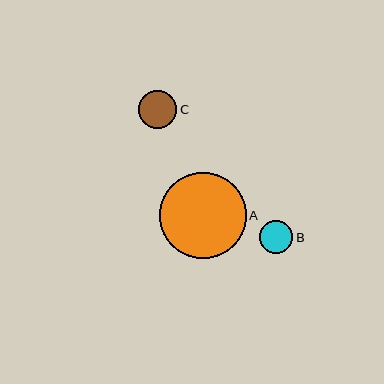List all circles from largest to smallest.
From largest to smallest: A, C, B.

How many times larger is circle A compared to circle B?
Circle A is approximately 2.6 times the size of circle B.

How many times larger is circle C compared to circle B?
Circle C is approximately 1.1 times the size of circle B.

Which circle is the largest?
Circle A is the largest with a size of approximately 86 pixels.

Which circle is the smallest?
Circle B is the smallest with a size of approximately 33 pixels.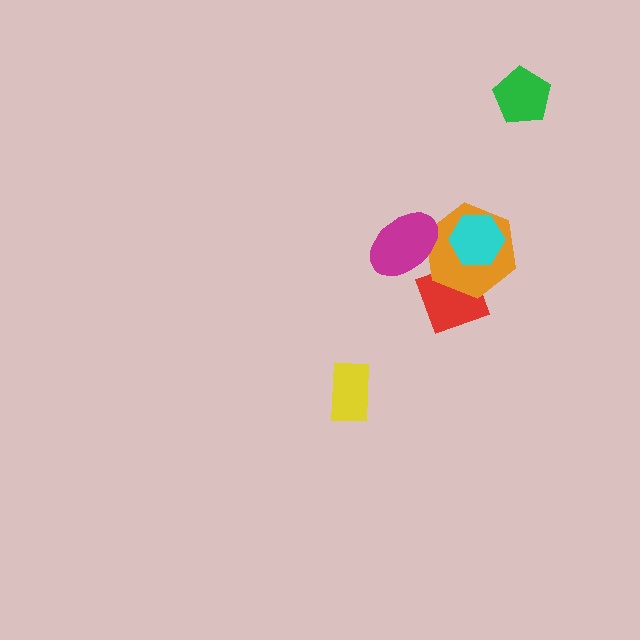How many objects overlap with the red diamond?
2 objects overlap with the red diamond.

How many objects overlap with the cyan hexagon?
2 objects overlap with the cyan hexagon.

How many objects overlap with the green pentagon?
0 objects overlap with the green pentagon.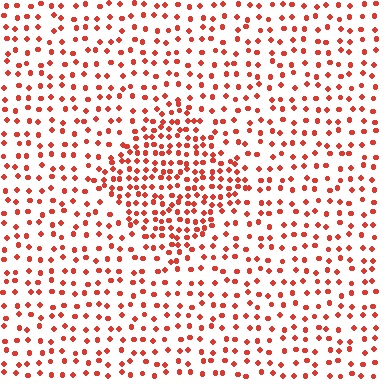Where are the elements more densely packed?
The elements are more densely packed inside the diamond boundary.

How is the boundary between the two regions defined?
The boundary is defined by a change in element density (approximately 1.9x ratio). All elements are the same color, size, and shape.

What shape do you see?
I see a diamond.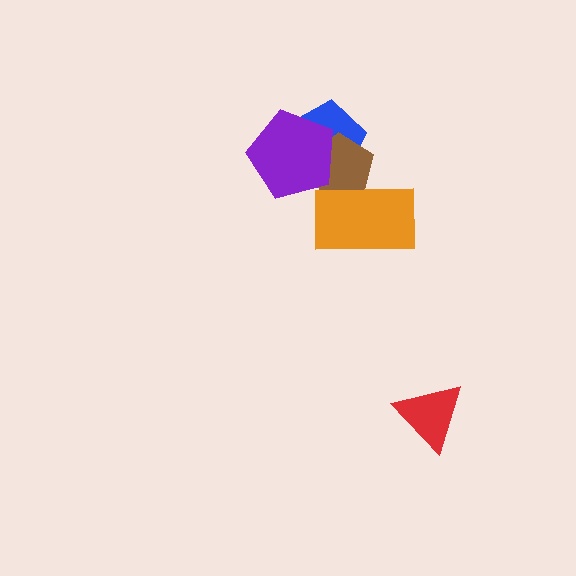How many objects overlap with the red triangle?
0 objects overlap with the red triangle.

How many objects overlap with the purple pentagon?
2 objects overlap with the purple pentagon.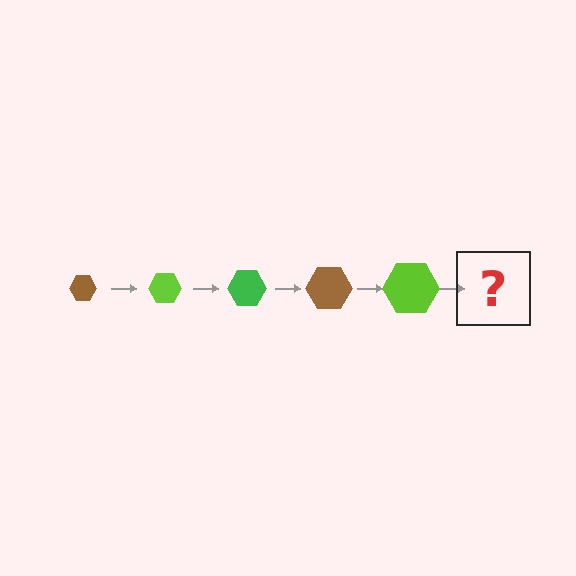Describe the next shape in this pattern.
It should be a green hexagon, larger than the previous one.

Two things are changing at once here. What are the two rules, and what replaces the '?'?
The two rules are that the hexagon grows larger each step and the color cycles through brown, lime, and green. The '?' should be a green hexagon, larger than the previous one.